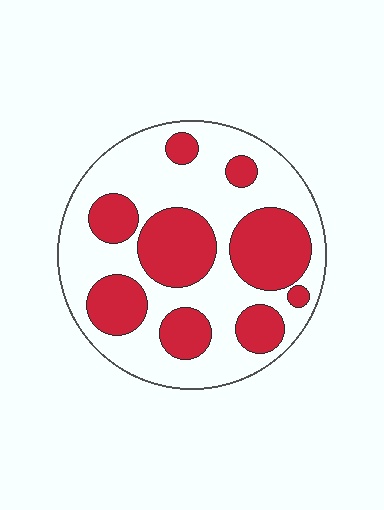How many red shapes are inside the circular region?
9.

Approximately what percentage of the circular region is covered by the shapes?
Approximately 40%.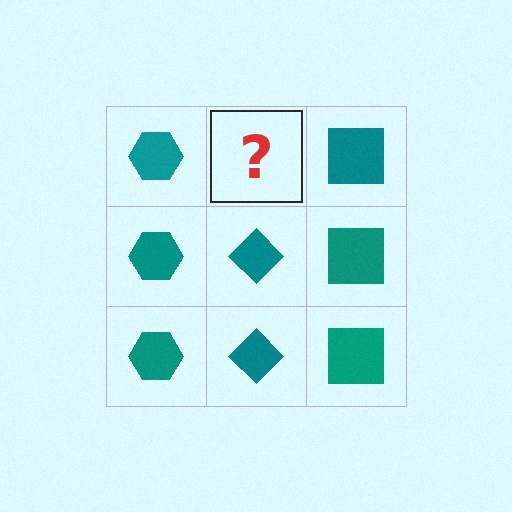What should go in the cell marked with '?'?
The missing cell should contain a teal diamond.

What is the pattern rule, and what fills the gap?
The rule is that each column has a consistent shape. The gap should be filled with a teal diamond.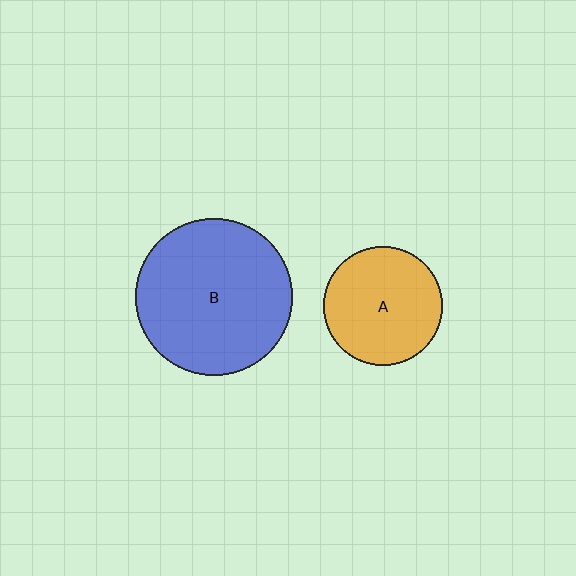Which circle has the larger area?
Circle B (blue).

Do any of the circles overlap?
No, none of the circles overlap.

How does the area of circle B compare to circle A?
Approximately 1.7 times.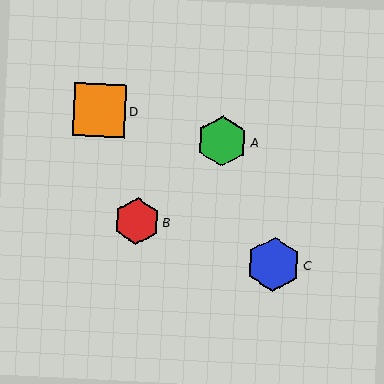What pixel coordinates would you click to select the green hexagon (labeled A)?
Click at (222, 141) to select the green hexagon A.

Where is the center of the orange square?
The center of the orange square is at (100, 110).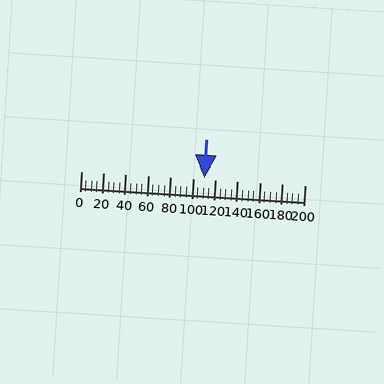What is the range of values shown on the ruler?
The ruler shows values from 0 to 200.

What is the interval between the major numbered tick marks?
The major tick marks are spaced 20 units apart.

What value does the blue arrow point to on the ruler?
The blue arrow points to approximately 110.